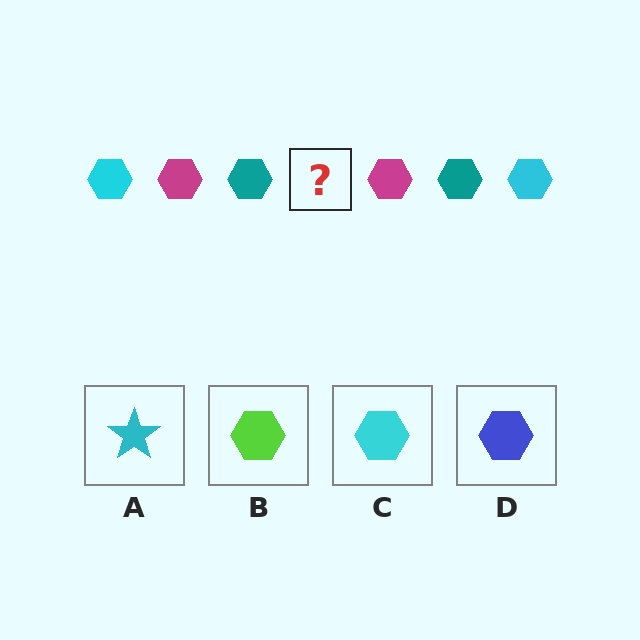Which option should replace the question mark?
Option C.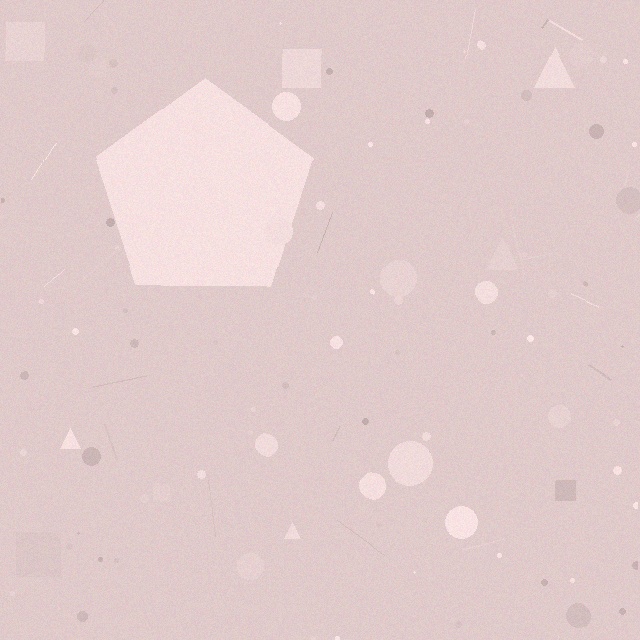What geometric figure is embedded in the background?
A pentagon is embedded in the background.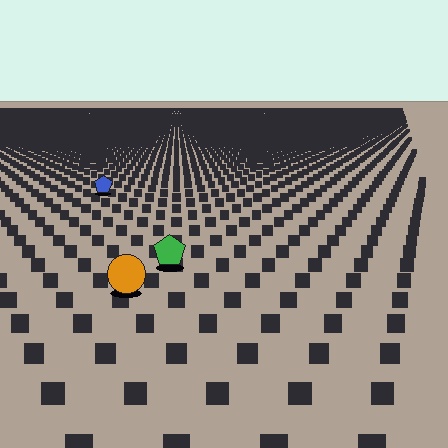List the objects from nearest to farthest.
From nearest to farthest: the orange circle, the green pentagon, the blue pentagon.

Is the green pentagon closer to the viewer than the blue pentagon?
Yes. The green pentagon is closer — you can tell from the texture gradient: the ground texture is coarser near it.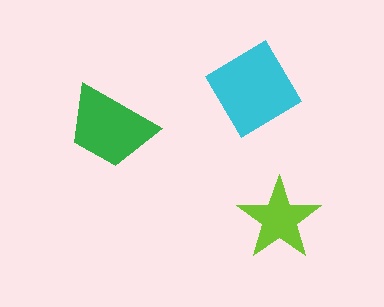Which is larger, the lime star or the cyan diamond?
The cyan diamond.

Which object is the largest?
The cyan diamond.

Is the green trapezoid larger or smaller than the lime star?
Larger.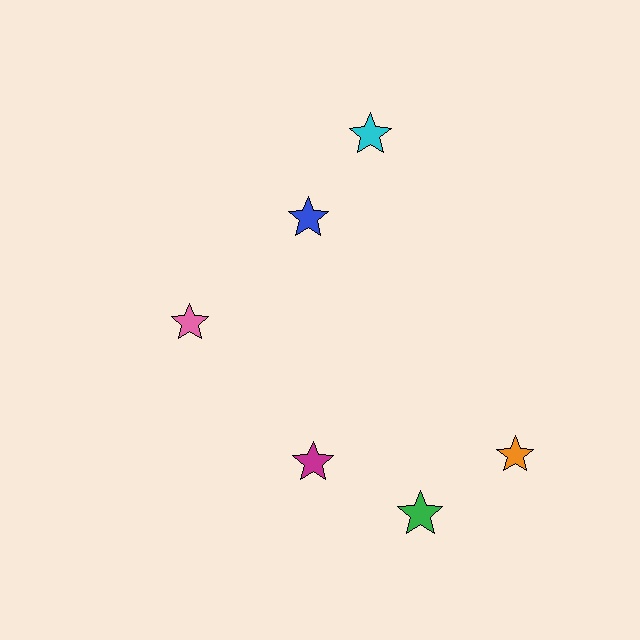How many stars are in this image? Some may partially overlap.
There are 6 stars.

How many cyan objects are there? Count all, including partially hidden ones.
There is 1 cyan object.